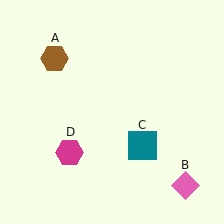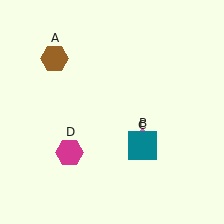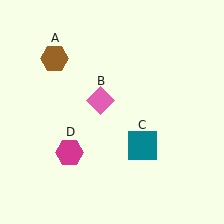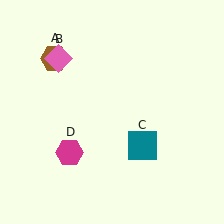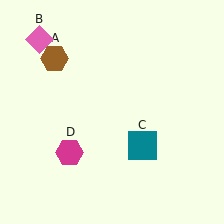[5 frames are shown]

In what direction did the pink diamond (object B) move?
The pink diamond (object B) moved up and to the left.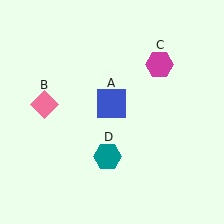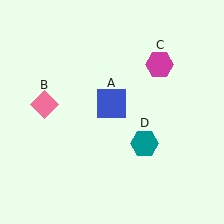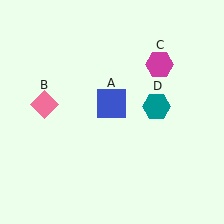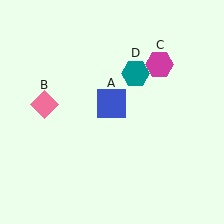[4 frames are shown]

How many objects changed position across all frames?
1 object changed position: teal hexagon (object D).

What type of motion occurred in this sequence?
The teal hexagon (object D) rotated counterclockwise around the center of the scene.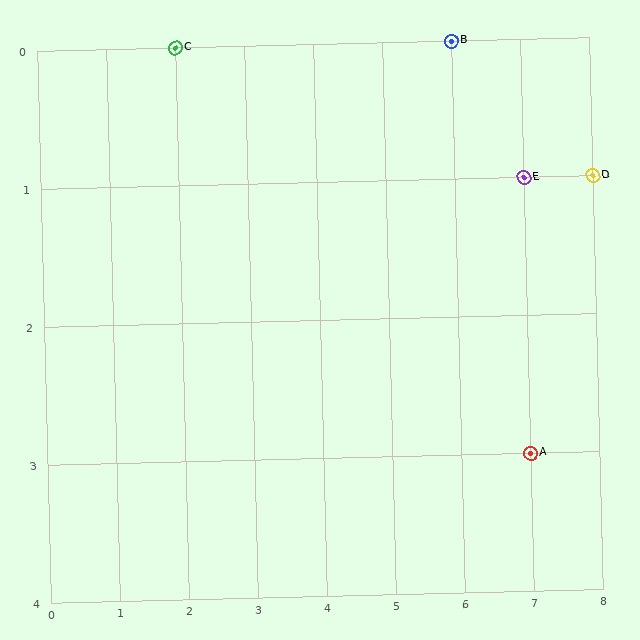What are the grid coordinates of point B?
Point B is at grid coordinates (6, 0).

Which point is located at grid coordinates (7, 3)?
Point A is at (7, 3).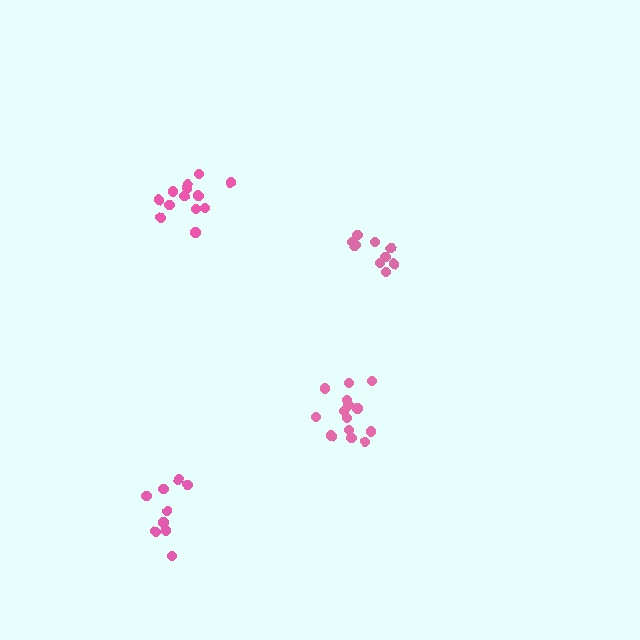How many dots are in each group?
Group 1: 15 dots, Group 2: 9 dots, Group 3: 9 dots, Group 4: 14 dots (47 total).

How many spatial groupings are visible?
There are 4 spatial groupings.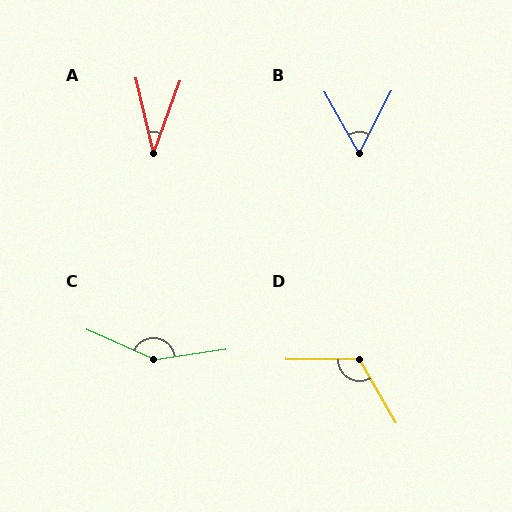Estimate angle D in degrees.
Approximately 120 degrees.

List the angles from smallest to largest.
A (33°), B (57°), D (120°), C (148°).